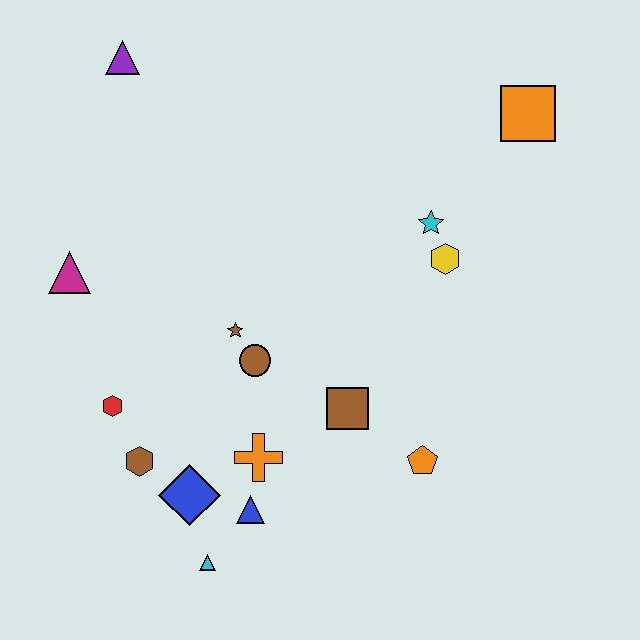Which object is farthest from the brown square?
The purple triangle is farthest from the brown square.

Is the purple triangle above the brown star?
Yes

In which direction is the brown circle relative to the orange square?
The brown circle is to the left of the orange square.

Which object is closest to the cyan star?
The yellow hexagon is closest to the cyan star.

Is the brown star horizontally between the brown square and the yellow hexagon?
No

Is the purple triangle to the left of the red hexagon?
No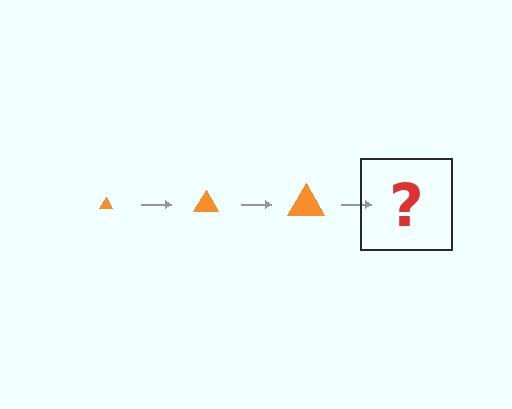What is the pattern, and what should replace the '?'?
The pattern is that the triangle gets progressively larger each step. The '?' should be an orange triangle, larger than the previous one.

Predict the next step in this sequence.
The next step is an orange triangle, larger than the previous one.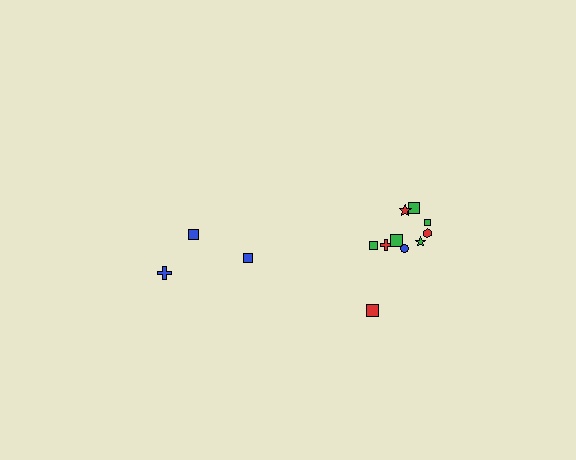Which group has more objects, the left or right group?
The right group.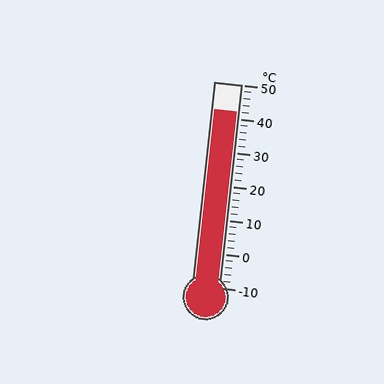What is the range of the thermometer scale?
The thermometer scale ranges from -10°C to 50°C.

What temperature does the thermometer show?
The thermometer shows approximately 42°C.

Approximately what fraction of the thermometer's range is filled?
The thermometer is filled to approximately 85% of its range.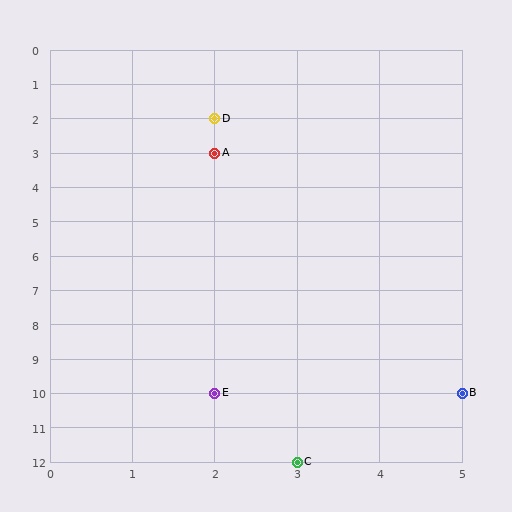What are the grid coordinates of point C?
Point C is at grid coordinates (3, 12).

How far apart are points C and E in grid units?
Points C and E are 1 column and 2 rows apart (about 2.2 grid units diagonally).